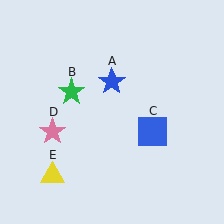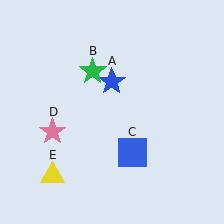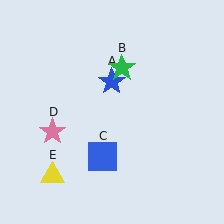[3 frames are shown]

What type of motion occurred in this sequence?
The green star (object B), blue square (object C) rotated clockwise around the center of the scene.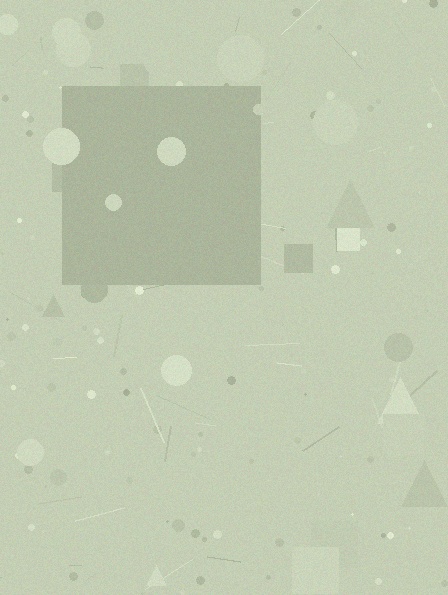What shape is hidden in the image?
A square is hidden in the image.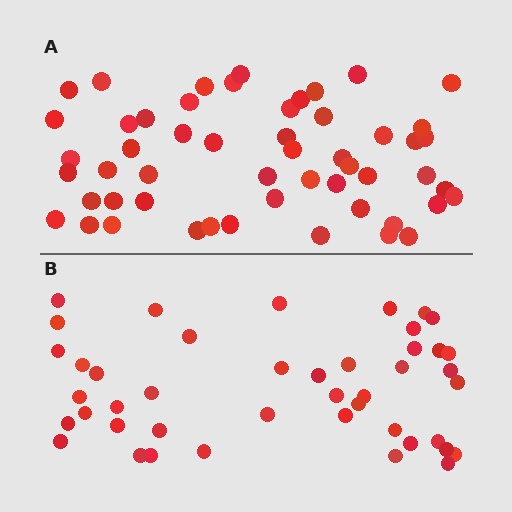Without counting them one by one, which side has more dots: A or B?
Region A (the top region) has more dots.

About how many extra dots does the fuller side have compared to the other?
Region A has roughly 8 or so more dots than region B.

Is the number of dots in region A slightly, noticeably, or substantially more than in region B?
Region A has only slightly more — the two regions are fairly close. The ratio is roughly 1.2 to 1.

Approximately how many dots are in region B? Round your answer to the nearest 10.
About 40 dots. (The exact count is 44, which rounds to 40.)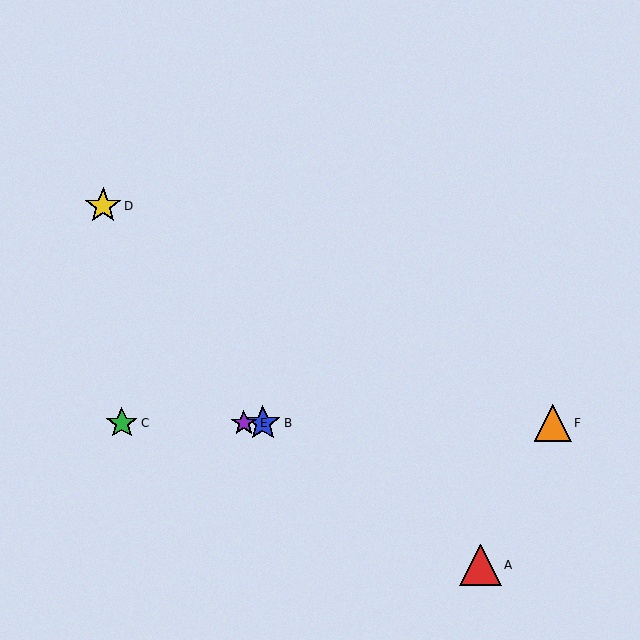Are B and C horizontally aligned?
Yes, both are at y≈423.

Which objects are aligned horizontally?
Objects B, C, E, F are aligned horizontally.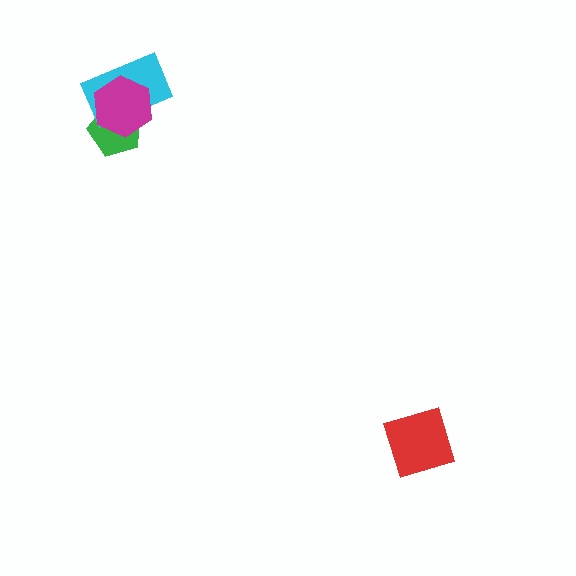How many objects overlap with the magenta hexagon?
2 objects overlap with the magenta hexagon.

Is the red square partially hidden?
No, no other shape covers it.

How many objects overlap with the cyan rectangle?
2 objects overlap with the cyan rectangle.